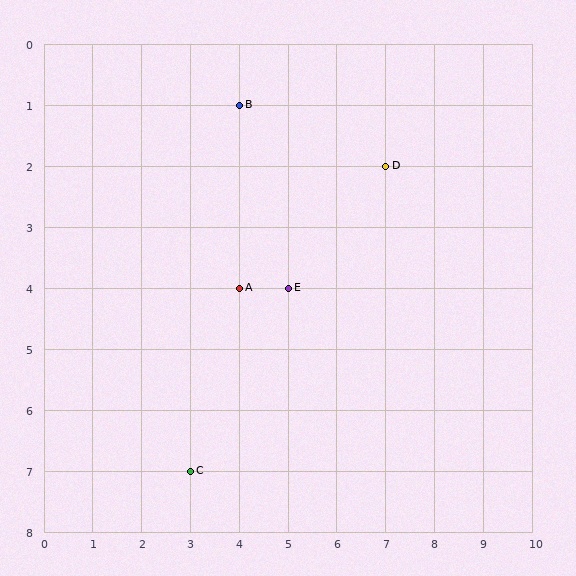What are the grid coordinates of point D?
Point D is at grid coordinates (7, 2).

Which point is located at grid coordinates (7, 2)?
Point D is at (7, 2).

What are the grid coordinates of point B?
Point B is at grid coordinates (4, 1).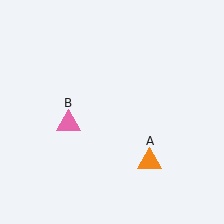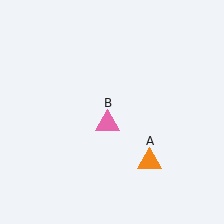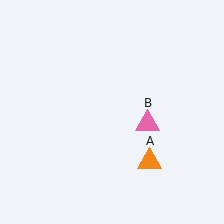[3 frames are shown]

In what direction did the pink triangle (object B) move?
The pink triangle (object B) moved right.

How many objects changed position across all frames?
1 object changed position: pink triangle (object B).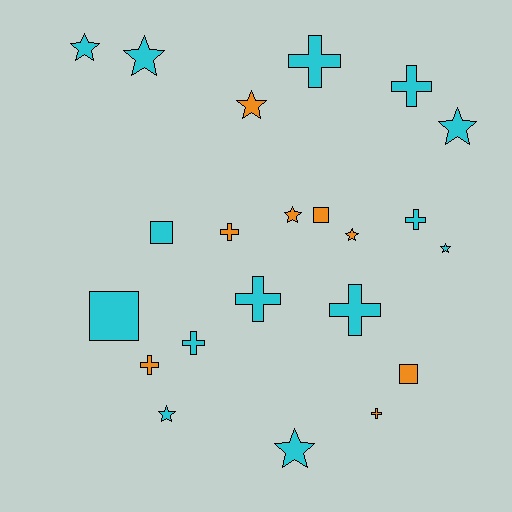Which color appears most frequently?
Cyan, with 14 objects.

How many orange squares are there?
There are 2 orange squares.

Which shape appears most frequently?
Star, with 9 objects.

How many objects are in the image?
There are 22 objects.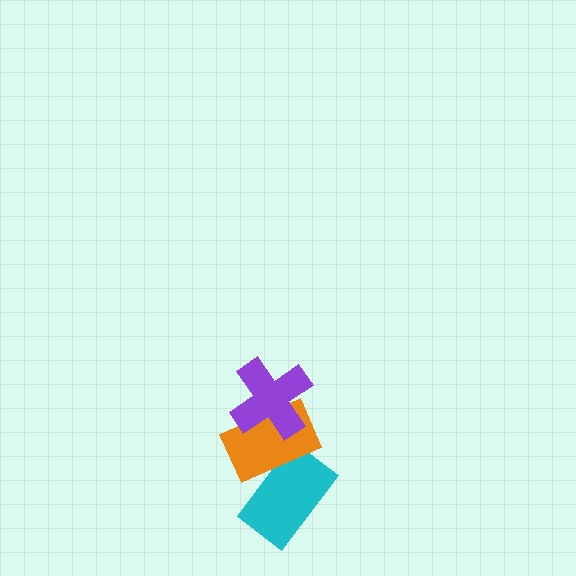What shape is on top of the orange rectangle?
The purple cross is on top of the orange rectangle.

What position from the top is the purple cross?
The purple cross is 1st from the top.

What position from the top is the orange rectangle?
The orange rectangle is 2nd from the top.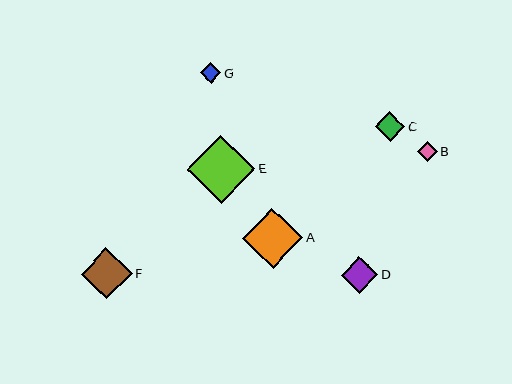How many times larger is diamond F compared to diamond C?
Diamond F is approximately 1.7 times the size of diamond C.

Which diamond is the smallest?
Diamond B is the smallest with a size of approximately 20 pixels.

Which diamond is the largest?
Diamond E is the largest with a size of approximately 68 pixels.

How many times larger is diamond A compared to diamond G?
Diamond A is approximately 2.9 times the size of diamond G.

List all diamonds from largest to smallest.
From largest to smallest: E, A, F, D, C, G, B.